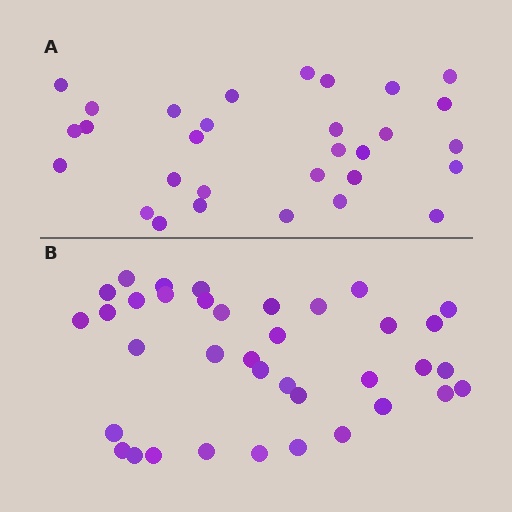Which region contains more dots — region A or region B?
Region B (the bottom region) has more dots.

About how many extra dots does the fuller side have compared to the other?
Region B has roughly 8 or so more dots than region A.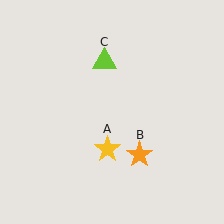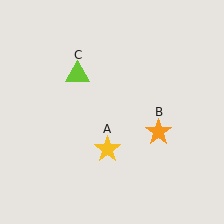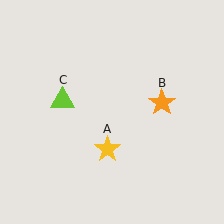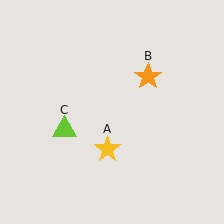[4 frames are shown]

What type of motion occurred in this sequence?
The orange star (object B), lime triangle (object C) rotated counterclockwise around the center of the scene.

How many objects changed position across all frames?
2 objects changed position: orange star (object B), lime triangle (object C).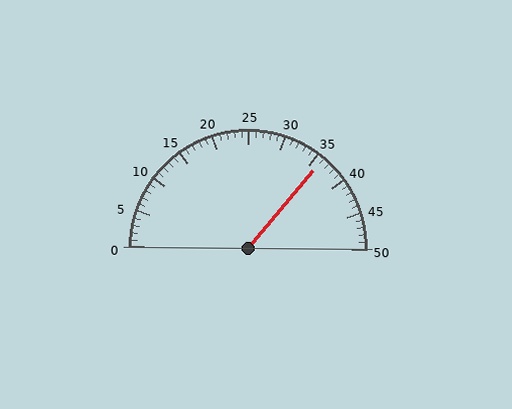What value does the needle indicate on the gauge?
The needle indicates approximately 36.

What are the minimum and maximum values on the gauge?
The gauge ranges from 0 to 50.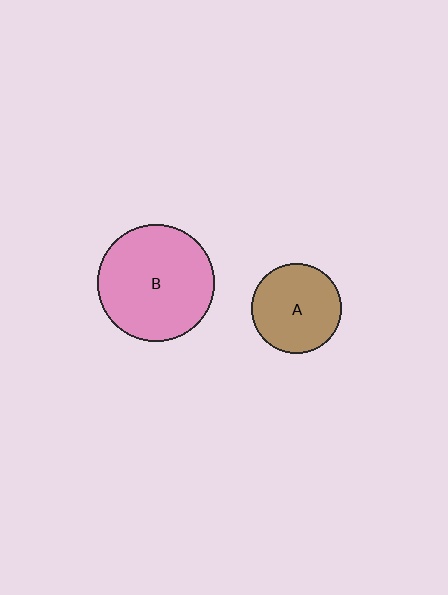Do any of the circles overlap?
No, none of the circles overlap.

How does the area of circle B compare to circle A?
Approximately 1.7 times.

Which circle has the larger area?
Circle B (pink).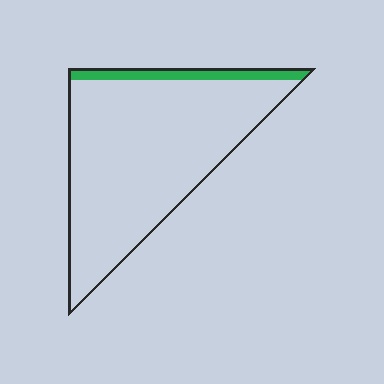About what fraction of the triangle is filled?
About one tenth (1/10).